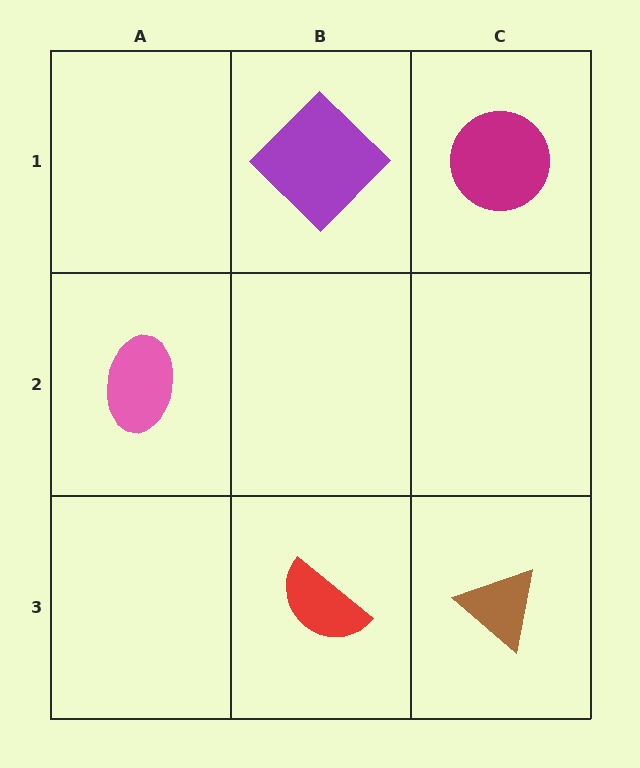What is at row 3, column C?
A brown triangle.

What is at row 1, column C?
A magenta circle.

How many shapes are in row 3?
2 shapes.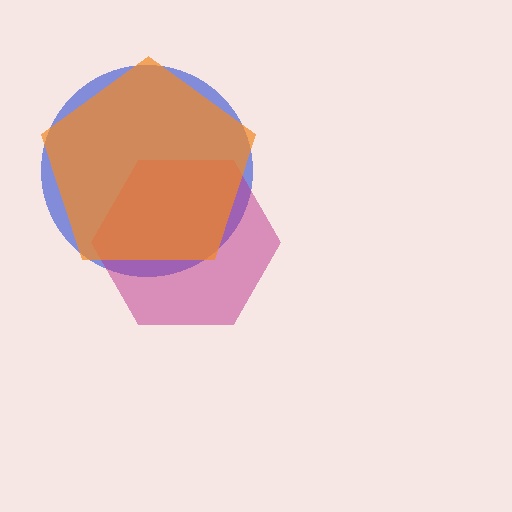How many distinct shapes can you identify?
There are 3 distinct shapes: a blue circle, a magenta hexagon, an orange pentagon.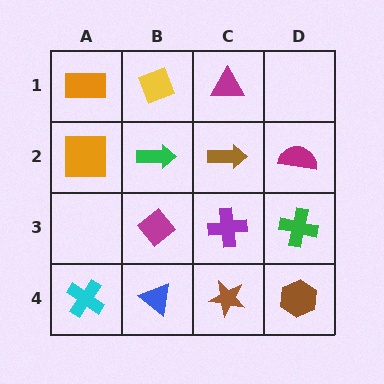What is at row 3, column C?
A purple cross.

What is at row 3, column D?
A green cross.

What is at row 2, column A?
An orange square.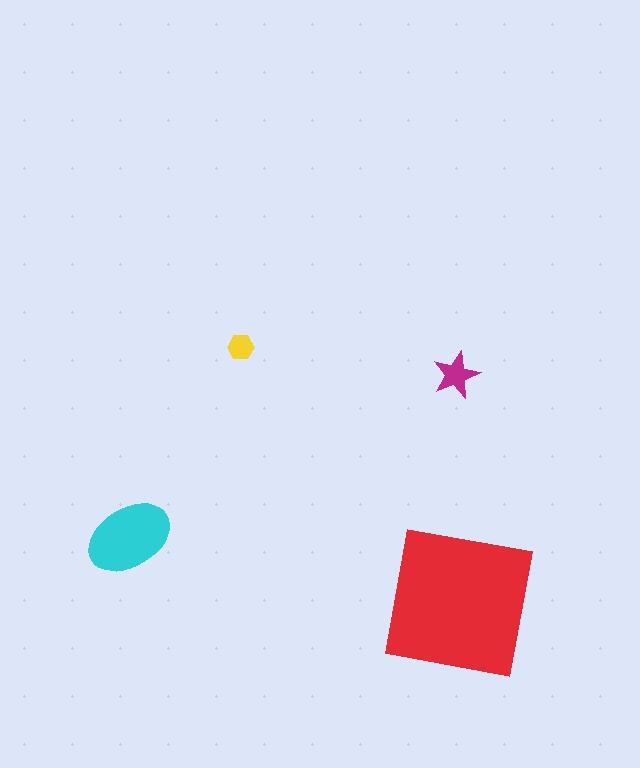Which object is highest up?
The yellow hexagon is topmost.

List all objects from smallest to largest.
The yellow hexagon, the magenta star, the cyan ellipse, the red square.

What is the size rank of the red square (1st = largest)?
1st.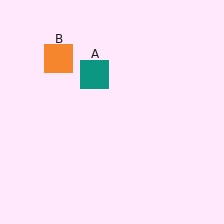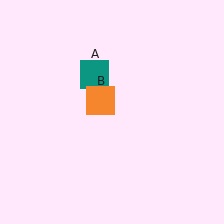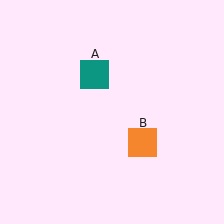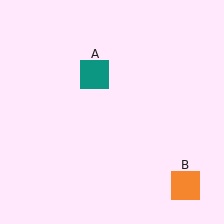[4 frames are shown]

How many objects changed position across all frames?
1 object changed position: orange square (object B).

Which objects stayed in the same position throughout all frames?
Teal square (object A) remained stationary.